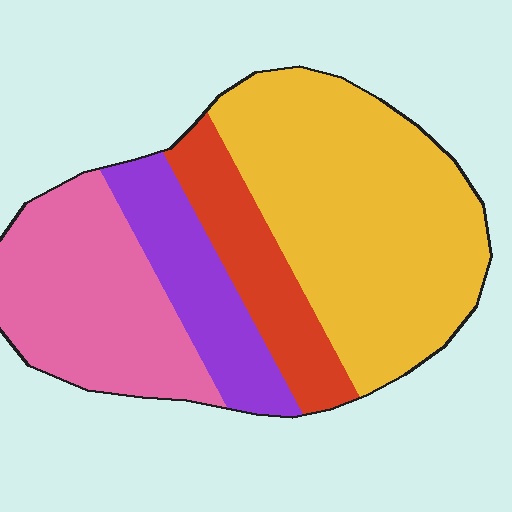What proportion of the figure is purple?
Purple covers roughly 15% of the figure.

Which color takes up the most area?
Yellow, at roughly 45%.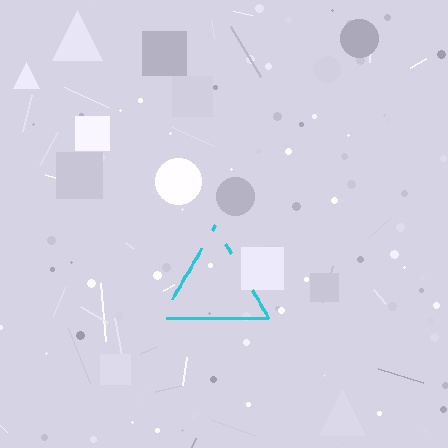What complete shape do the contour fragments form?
The contour fragments form a triangle.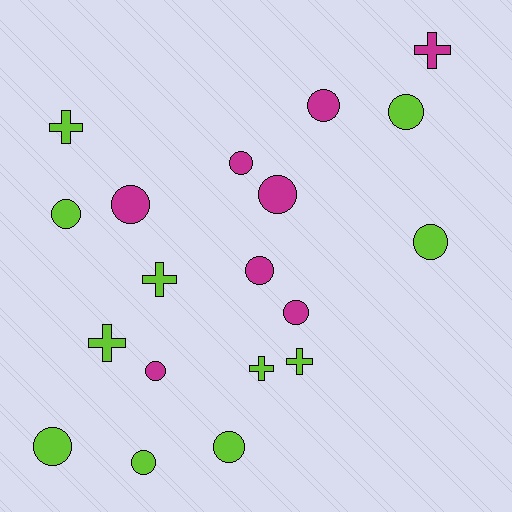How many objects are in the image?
There are 19 objects.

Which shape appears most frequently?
Circle, with 13 objects.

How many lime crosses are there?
There are 5 lime crosses.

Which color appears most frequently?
Lime, with 11 objects.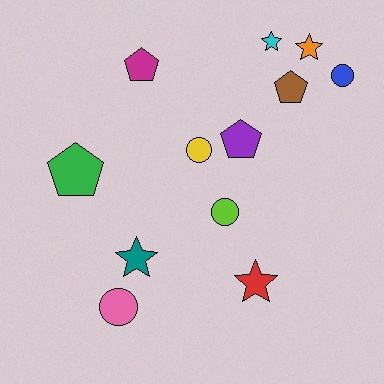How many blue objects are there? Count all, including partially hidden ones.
There is 1 blue object.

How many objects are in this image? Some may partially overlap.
There are 12 objects.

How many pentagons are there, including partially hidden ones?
There are 4 pentagons.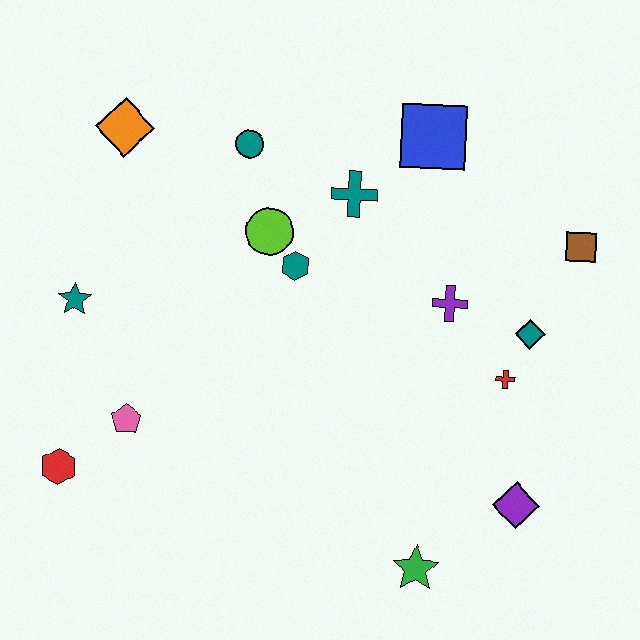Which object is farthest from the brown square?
The red hexagon is farthest from the brown square.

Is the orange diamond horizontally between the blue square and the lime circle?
No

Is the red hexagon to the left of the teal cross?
Yes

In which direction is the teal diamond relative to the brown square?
The teal diamond is below the brown square.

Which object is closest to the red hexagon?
The pink pentagon is closest to the red hexagon.